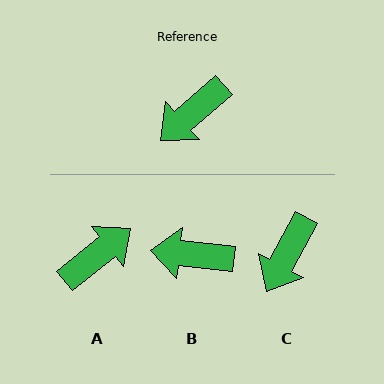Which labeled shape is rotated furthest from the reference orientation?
A, about 177 degrees away.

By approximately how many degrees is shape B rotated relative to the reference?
Approximately 47 degrees clockwise.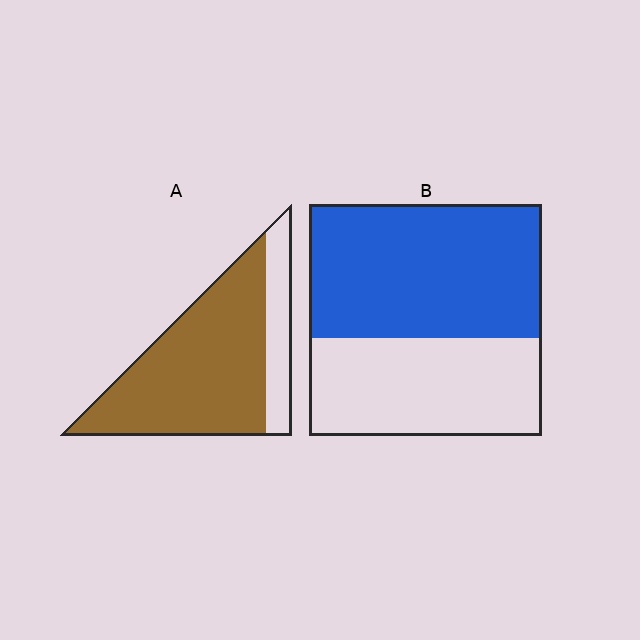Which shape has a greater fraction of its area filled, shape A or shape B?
Shape A.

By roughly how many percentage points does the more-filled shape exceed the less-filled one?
By roughly 20 percentage points (A over B).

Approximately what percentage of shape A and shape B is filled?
A is approximately 80% and B is approximately 60%.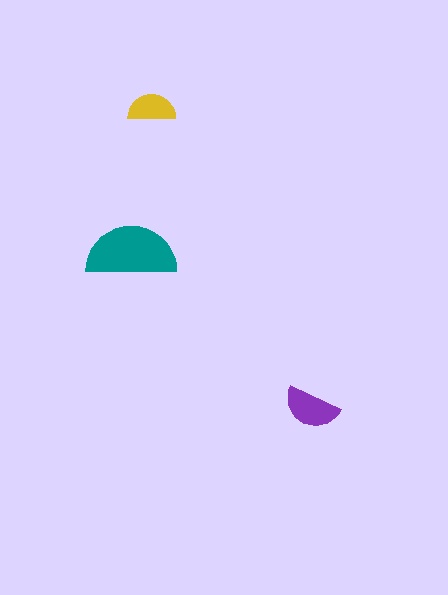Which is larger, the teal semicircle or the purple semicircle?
The teal one.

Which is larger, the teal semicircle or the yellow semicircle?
The teal one.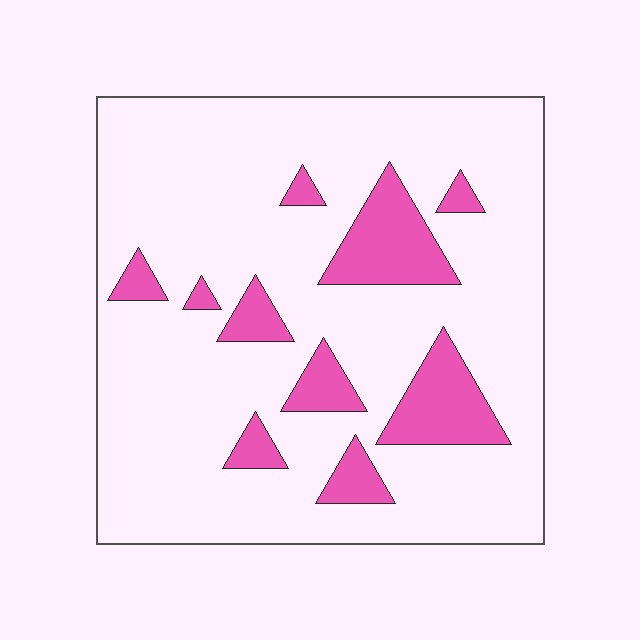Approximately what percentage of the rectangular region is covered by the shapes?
Approximately 15%.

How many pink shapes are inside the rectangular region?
10.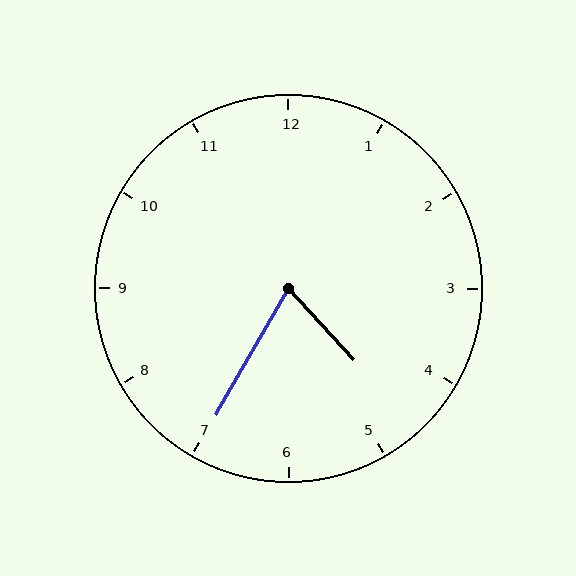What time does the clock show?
4:35.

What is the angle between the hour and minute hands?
Approximately 72 degrees.